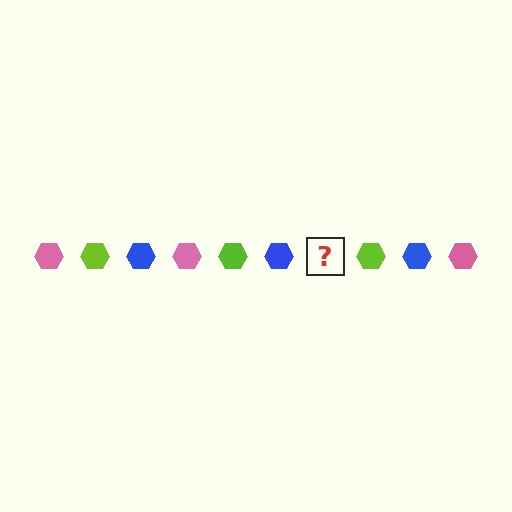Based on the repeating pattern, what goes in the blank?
The blank should be a pink hexagon.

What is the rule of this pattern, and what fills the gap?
The rule is that the pattern cycles through pink, lime, blue hexagons. The gap should be filled with a pink hexagon.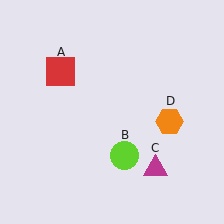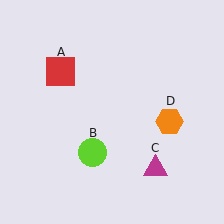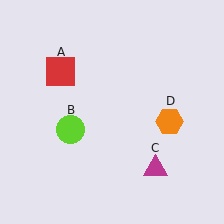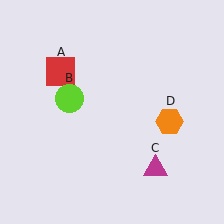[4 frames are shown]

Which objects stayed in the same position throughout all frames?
Red square (object A) and magenta triangle (object C) and orange hexagon (object D) remained stationary.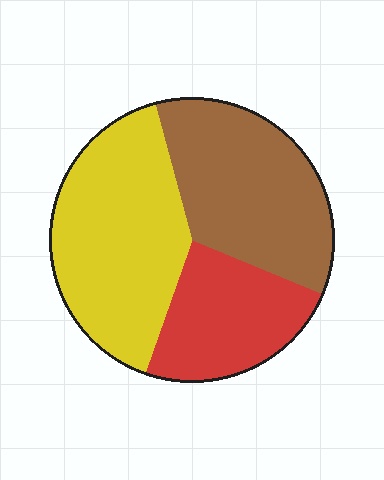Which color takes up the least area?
Red, at roughly 25%.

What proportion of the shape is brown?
Brown takes up about three eighths (3/8) of the shape.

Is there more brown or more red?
Brown.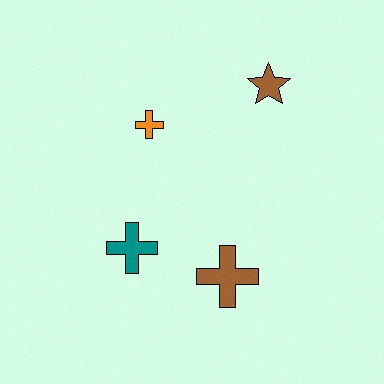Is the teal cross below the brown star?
Yes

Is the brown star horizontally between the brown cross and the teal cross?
No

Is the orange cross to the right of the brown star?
No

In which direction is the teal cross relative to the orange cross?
The teal cross is below the orange cross.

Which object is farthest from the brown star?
The teal cross is farthest from the brown star.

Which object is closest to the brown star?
The orange cross is closest to the brown star.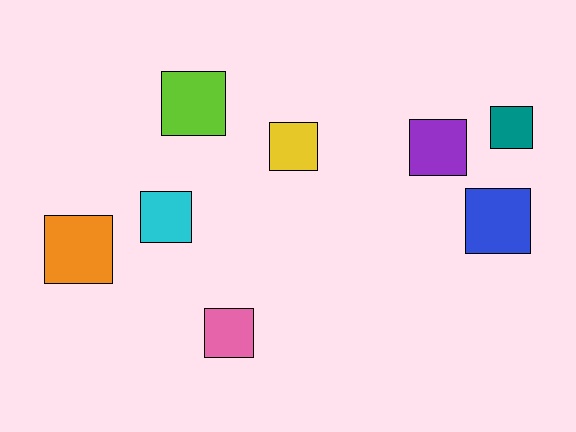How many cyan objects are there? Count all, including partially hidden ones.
There is 1 cyan object.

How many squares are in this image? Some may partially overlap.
There are 8 squares.